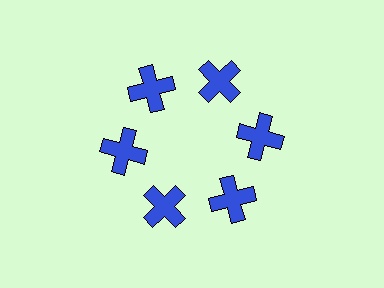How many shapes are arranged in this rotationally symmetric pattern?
There are 6 shapes, arranged in 6 groups of 1.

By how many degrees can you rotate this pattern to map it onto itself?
The pattern maps onto itself every 60 degrees of rotation.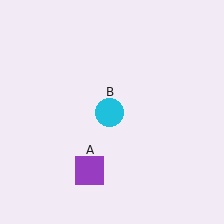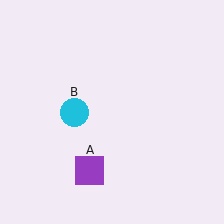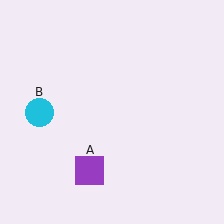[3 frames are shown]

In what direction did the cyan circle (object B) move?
The cyan circle (object B) moved left.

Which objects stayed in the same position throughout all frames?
Purple square (object A) remained stationary.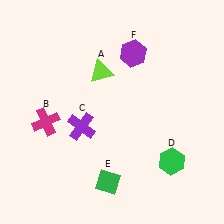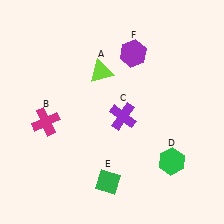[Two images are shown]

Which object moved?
The purple cross (C) moved right.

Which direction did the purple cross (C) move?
The purple cross (C) moved right.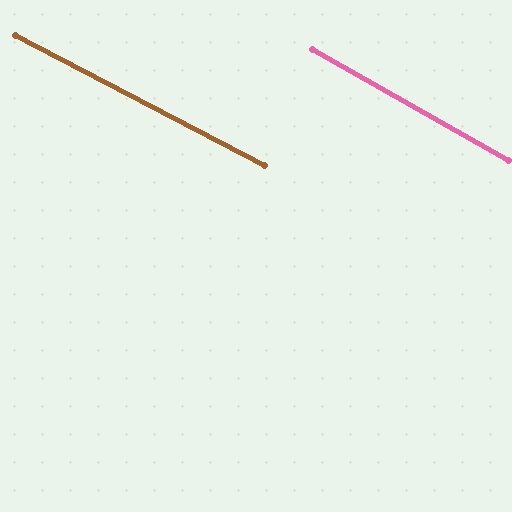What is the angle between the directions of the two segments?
Approximately 2 degrees.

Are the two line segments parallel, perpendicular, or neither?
Parallel — their directions differ by only 1.9°.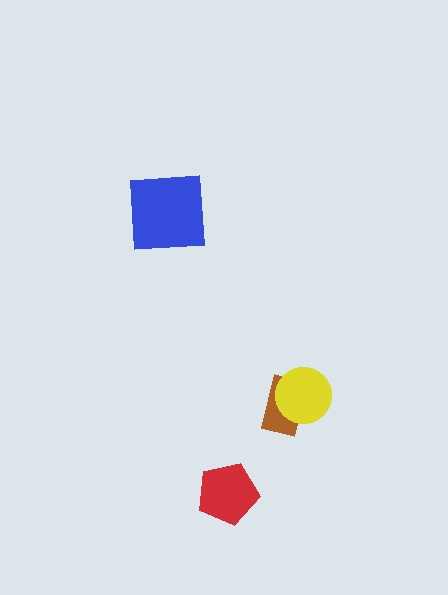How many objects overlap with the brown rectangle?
1 object overlaps with the brown rectangle.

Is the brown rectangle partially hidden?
Yes, it is partially covered by another shape.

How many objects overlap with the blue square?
0 objects overlap with the blue square.